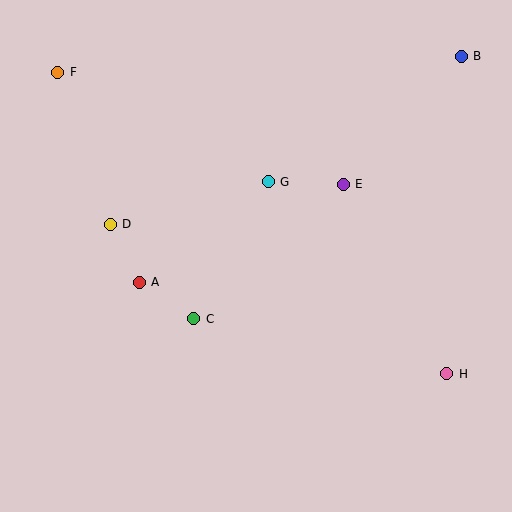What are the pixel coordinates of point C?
Point C is at (194, 319).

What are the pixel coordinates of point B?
Point B is at (461, 56).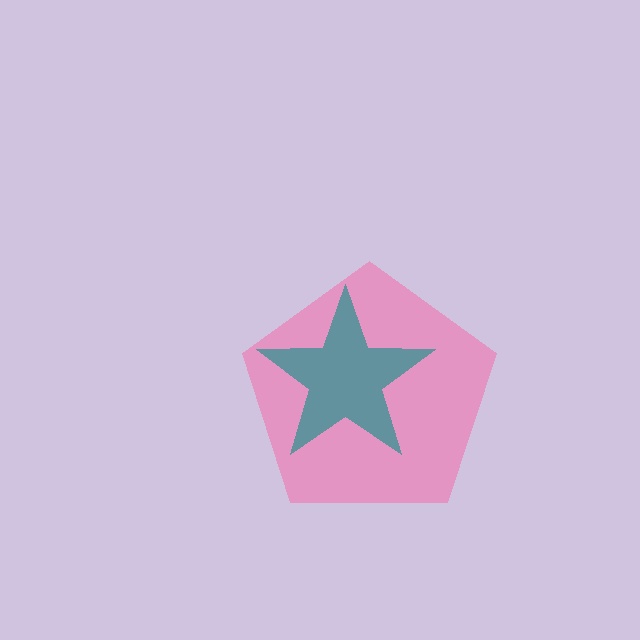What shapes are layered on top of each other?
The layered shapes are: a pink pentagon, a teal star.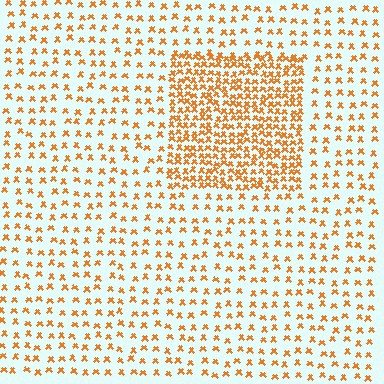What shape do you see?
I see a rectangle.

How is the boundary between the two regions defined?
The boundary is defined by a change in element density (approximately 2.5x ratio). All elements are the same color, size, and shape.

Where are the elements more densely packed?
The elements are more densely packed inside the rectangle boundary.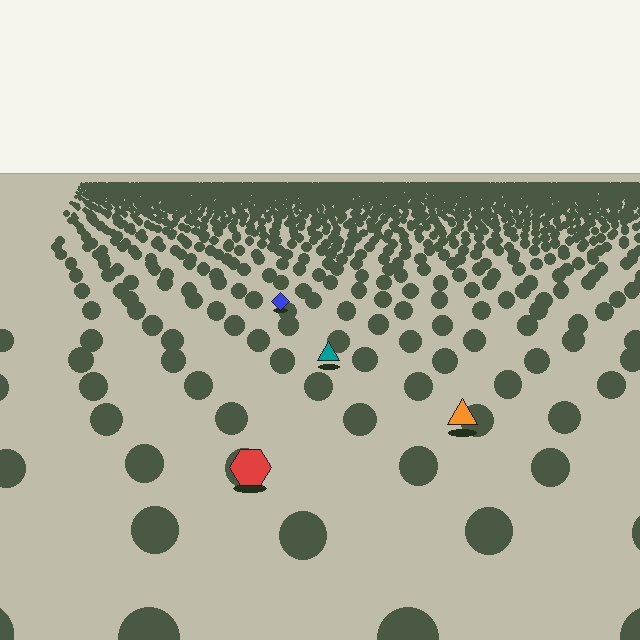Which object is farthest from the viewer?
The blue diamond is farthest from the viewer. It appears smaller and the ground texture around it is denser.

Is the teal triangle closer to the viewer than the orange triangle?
No. The orange triangle is closer — you can tell from the texture gradient: the ground texture is coarser near it.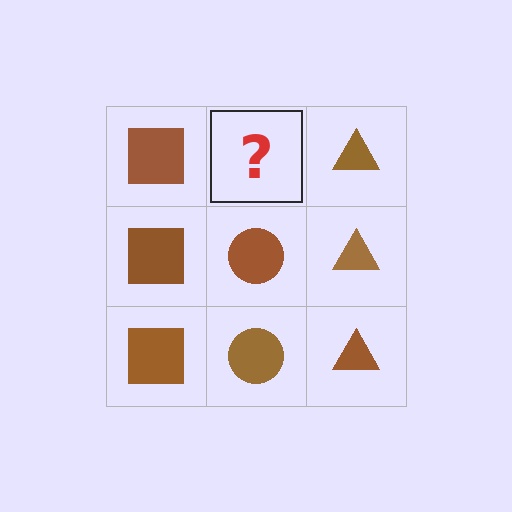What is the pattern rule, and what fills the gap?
The rule is that each column has a consistent shape. The gap should be filled with a brown circle.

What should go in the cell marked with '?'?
The missing cell should contain a brown circle.